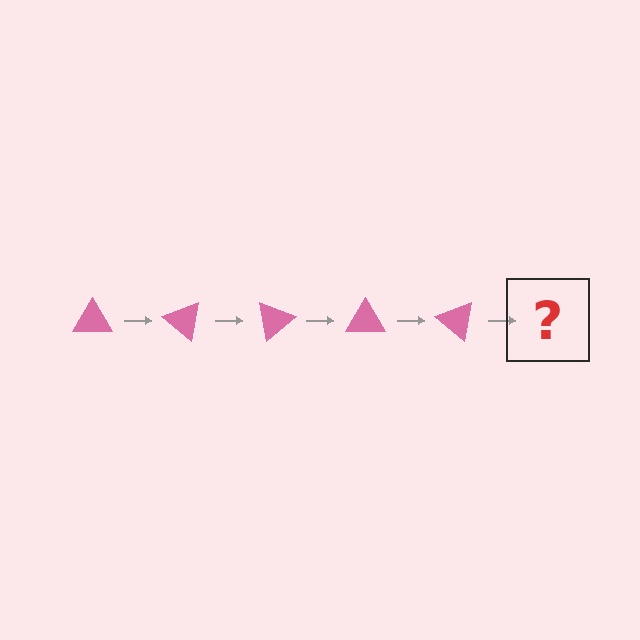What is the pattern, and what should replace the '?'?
The pattern is that the triangle rotates 40 degrees each step. The '?' should be a pink triangle rotated 200 degrees.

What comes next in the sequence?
The next element should be a pink triangle rotated 200 degrees.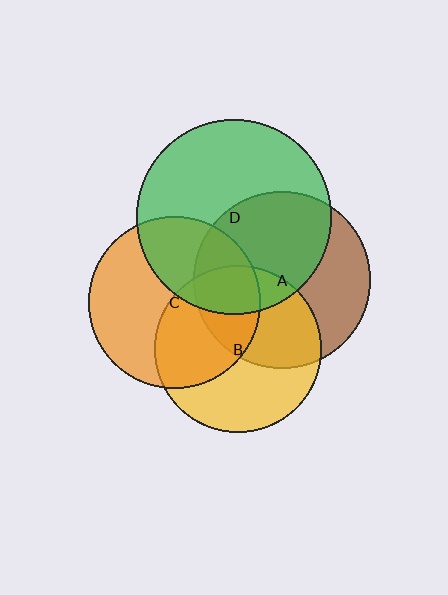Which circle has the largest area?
Circle D (green).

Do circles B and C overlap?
Yes.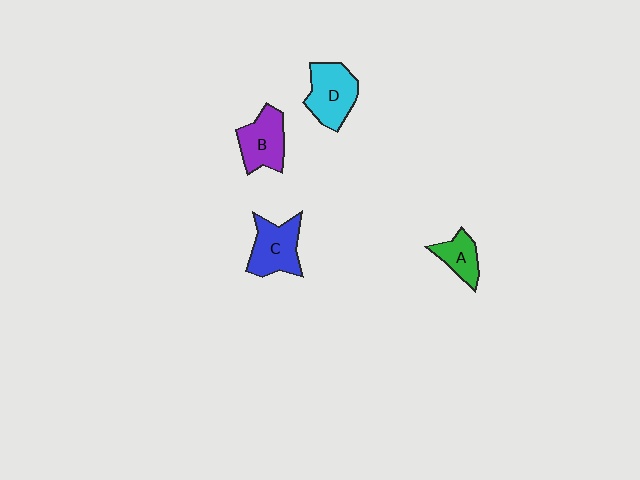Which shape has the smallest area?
Shape A (green).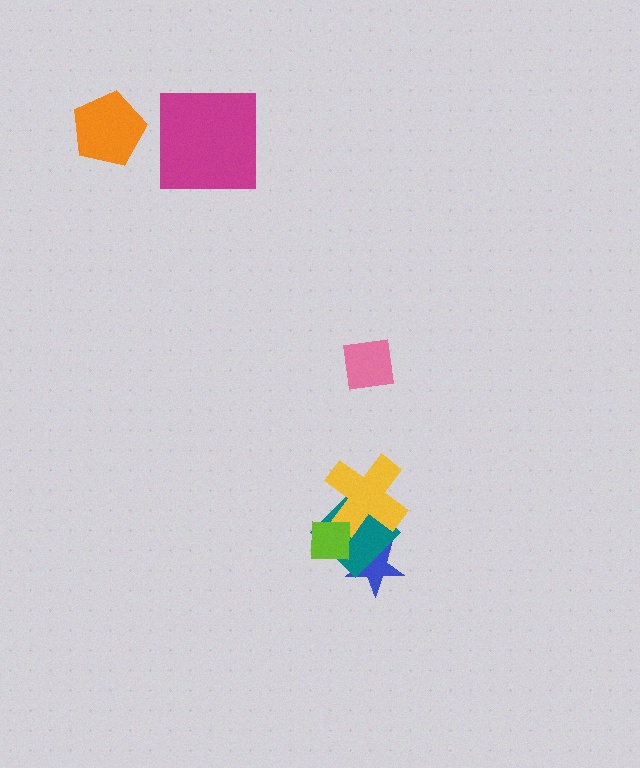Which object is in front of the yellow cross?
The lime square is in front of the yellow cross.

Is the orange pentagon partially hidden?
No, no other shape covers it.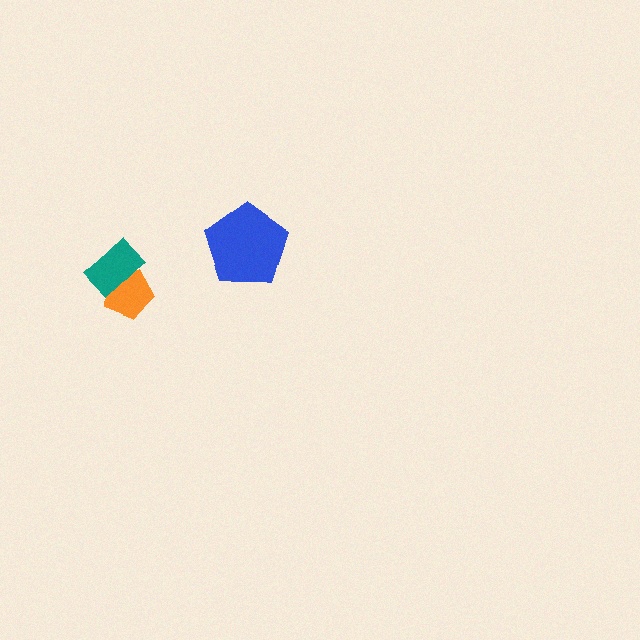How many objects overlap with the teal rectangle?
1 object overlaps with the teal rectangle.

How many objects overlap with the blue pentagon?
0 objects overlap with the blue pentagon.